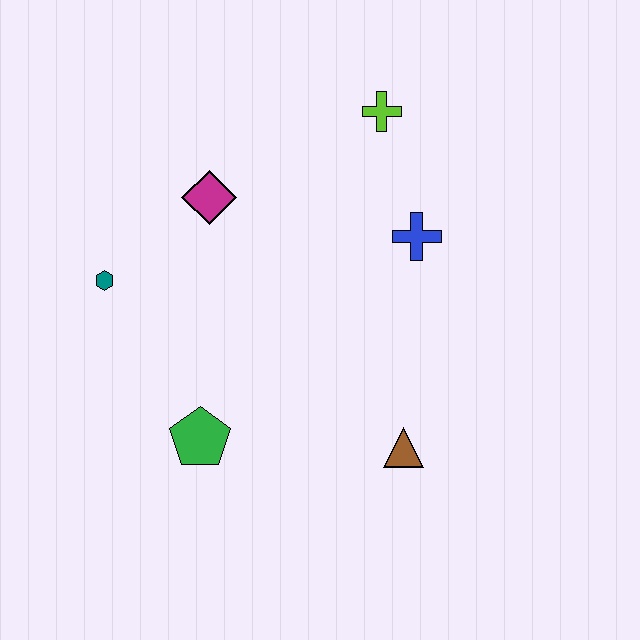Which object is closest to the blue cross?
The lime cross is closest to the blue cross.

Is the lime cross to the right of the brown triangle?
No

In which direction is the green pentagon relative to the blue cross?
The green pentagon is to the left of the blue cross.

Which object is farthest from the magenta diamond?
The brown triangle is farthest from the magenta diamond.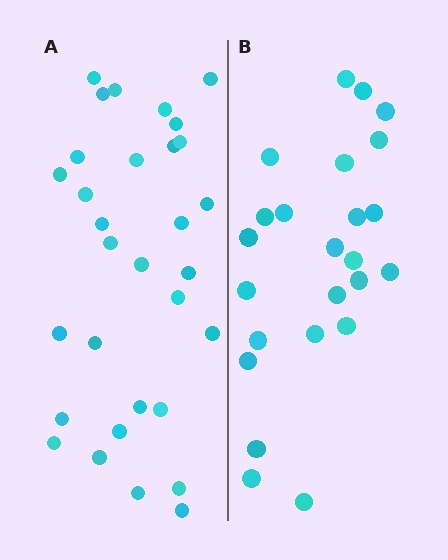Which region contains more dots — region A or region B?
Region A (the left region) has more dots.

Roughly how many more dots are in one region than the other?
Region A has roughly 8 or so more dots than region B.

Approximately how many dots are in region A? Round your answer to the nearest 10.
About 30 dots. (The exact count is 31, which rounds to 30.)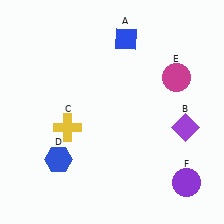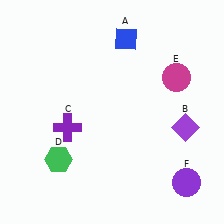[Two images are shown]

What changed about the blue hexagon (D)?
In Image 1, D is blue. In Image 2, it changed to green.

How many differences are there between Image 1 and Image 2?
There are 2 differences between the two images.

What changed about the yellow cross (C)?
In Image 1, C is yellow. In Image 2, it changed to purple.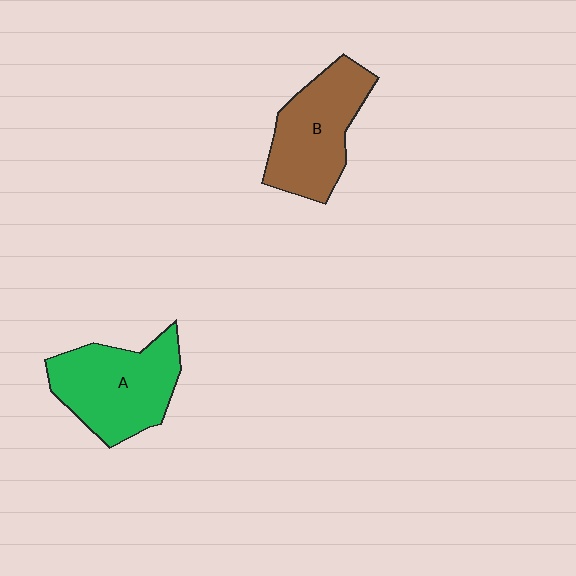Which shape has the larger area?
Shape A (green).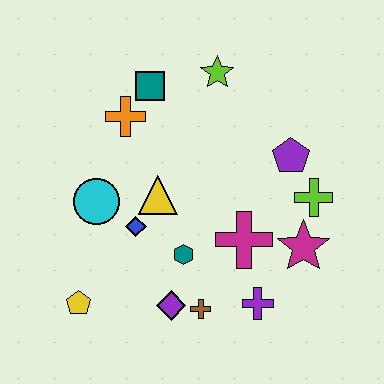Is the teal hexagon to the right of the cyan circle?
Yes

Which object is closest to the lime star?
The teal square is closest to the lime star.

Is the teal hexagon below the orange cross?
Yes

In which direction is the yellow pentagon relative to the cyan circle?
The yellow pentagon is below the cyan circle.